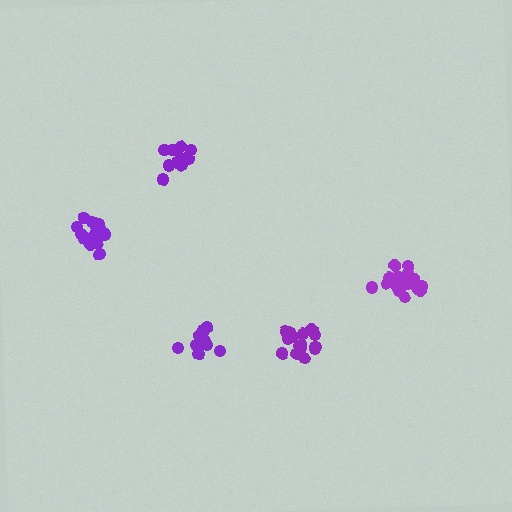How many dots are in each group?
Group 1: 12 dots, Group 2: 15 dots, Group 3: 17 dots, Group 4: 13 dots, Group 5: 17 dots (74 total).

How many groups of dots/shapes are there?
There are 5 groups.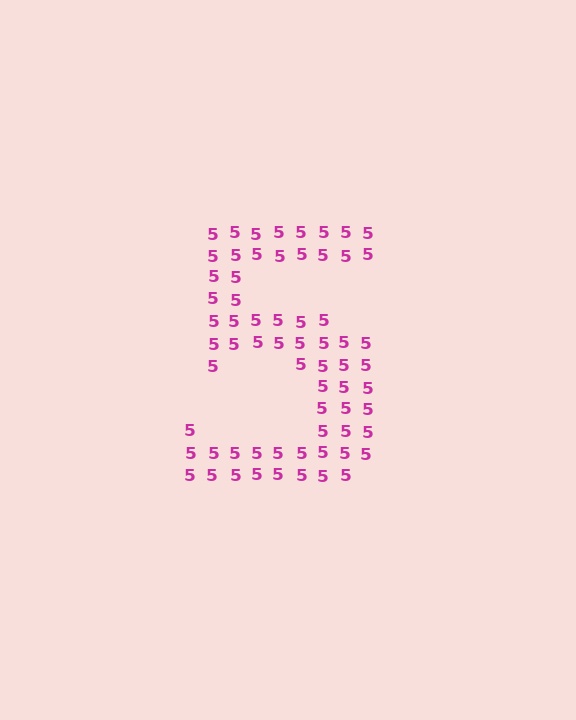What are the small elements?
The small elements are digit 5's.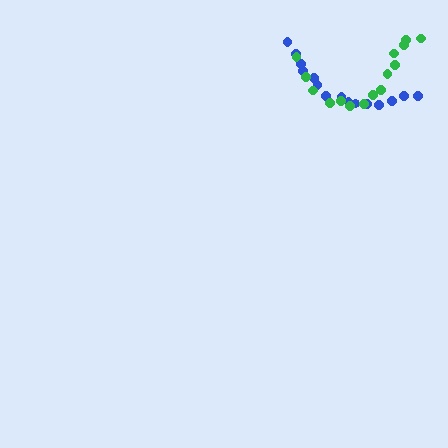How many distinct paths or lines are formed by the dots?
There are 2 distinct paths.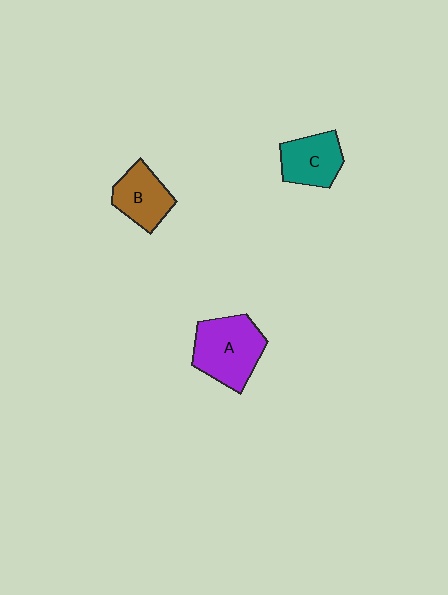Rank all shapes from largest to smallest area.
From largest to smallest: A (purple), C (teal), B (brown).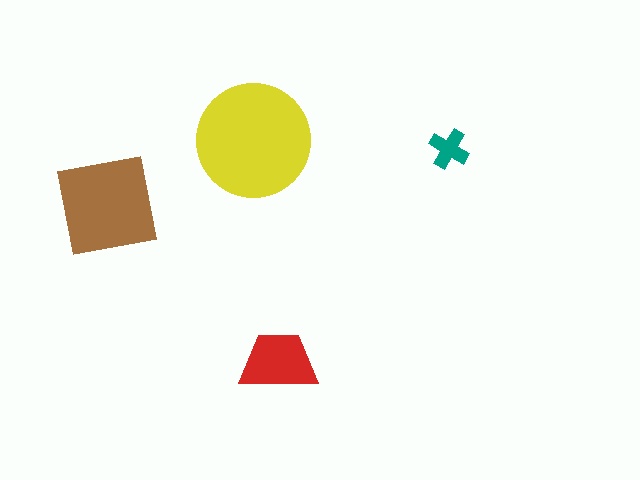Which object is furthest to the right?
The teal cross is rightmost.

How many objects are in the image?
There are 4 objects in the image.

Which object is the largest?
The yellow circle.